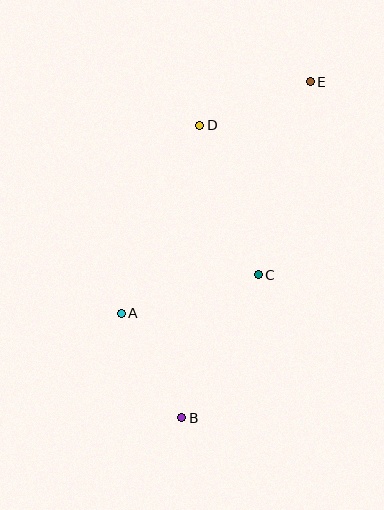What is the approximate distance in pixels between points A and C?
The distance between A and C is approximately 142 pixels.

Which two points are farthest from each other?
Points B and E are farthest from each other.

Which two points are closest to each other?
Points D and E are closest to each other.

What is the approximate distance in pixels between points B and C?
The distance between B and C is approximately 162 pixels.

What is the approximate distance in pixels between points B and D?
The distance between B and D is approximately 293 pixels.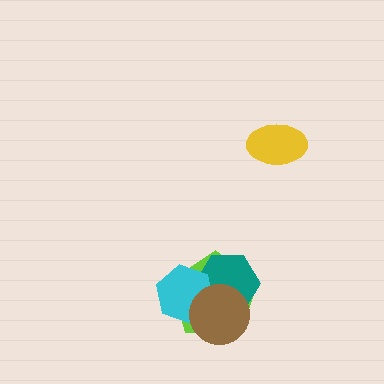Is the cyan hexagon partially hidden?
Yes, it is partially covered by another shape.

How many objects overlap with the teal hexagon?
3 objects overlap with the teal hexagon.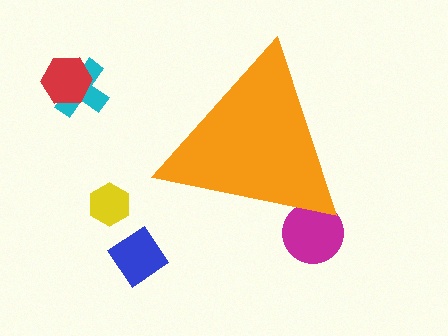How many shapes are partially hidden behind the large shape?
1 shape is partially hidden.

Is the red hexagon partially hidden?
No, the red hexagon is fully visible.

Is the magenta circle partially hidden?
Yes, the magenta circle is partially hidden behind the orange triangle.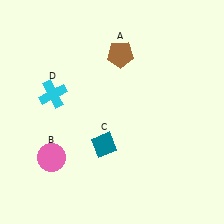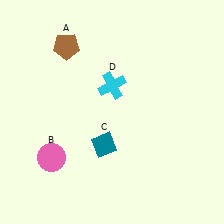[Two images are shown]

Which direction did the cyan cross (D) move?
The cyan cross (D) moved right.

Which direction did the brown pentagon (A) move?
The brown pentagon (A) moved left.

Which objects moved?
The objects that moved are: the brown pentagon (A), the cyan cross (D).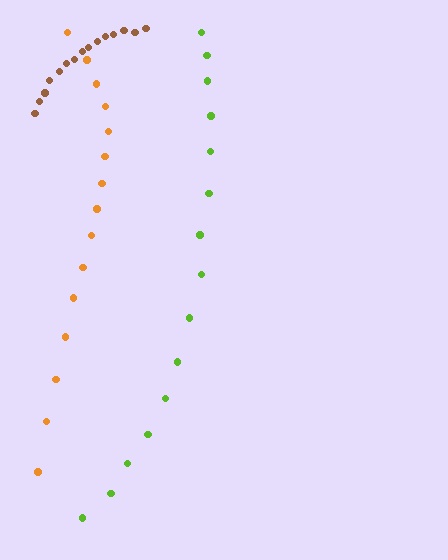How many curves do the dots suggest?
There are 3 distinct paths.